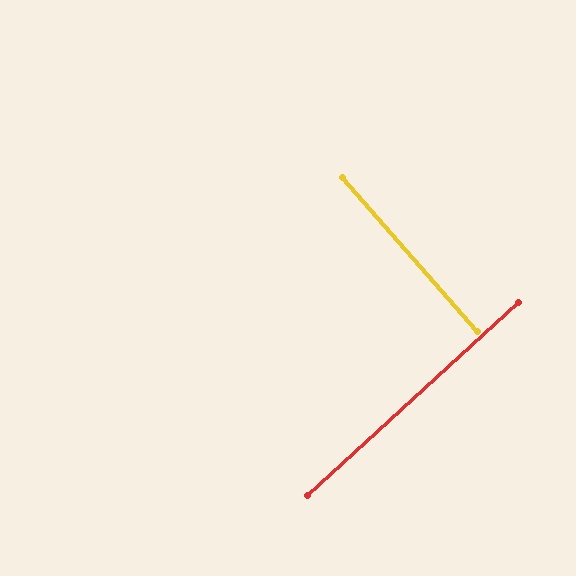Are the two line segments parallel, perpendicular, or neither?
Perpendicular — they meet at approximately 89°.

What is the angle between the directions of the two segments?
Approximately 89 degrees.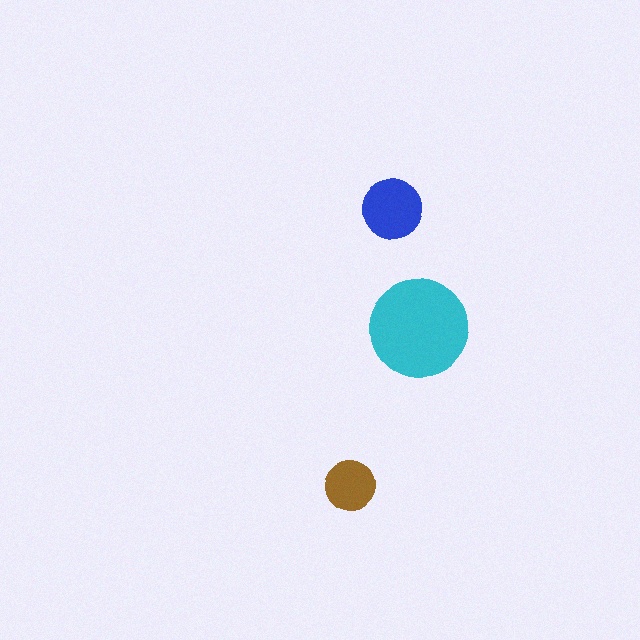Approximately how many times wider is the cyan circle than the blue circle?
About 1.5 times wider.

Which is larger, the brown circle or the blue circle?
The blue one.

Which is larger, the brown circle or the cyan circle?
The cyan one.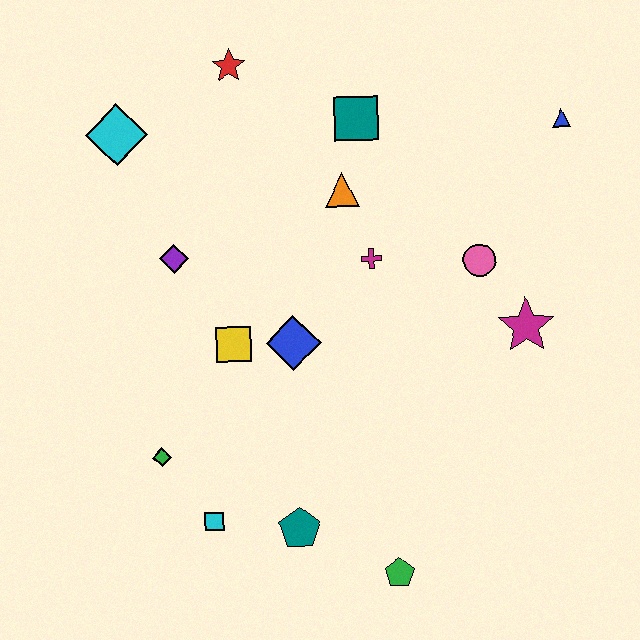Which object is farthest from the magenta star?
The cyan diamond is farthest from the magenta star.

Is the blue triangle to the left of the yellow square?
No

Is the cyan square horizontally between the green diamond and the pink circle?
Yes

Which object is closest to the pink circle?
The magenta star is closest to the pink circle.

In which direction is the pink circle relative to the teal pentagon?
The pink circle is above the teal pentagon.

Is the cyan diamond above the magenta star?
Yes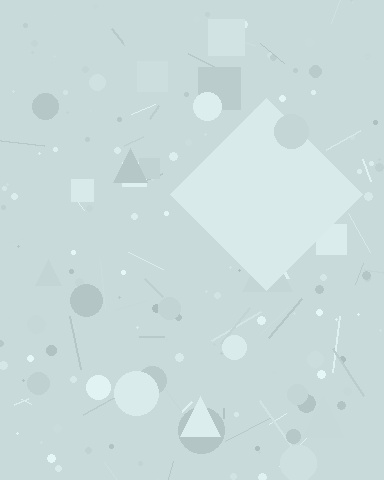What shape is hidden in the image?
A diamond is hidden in the image.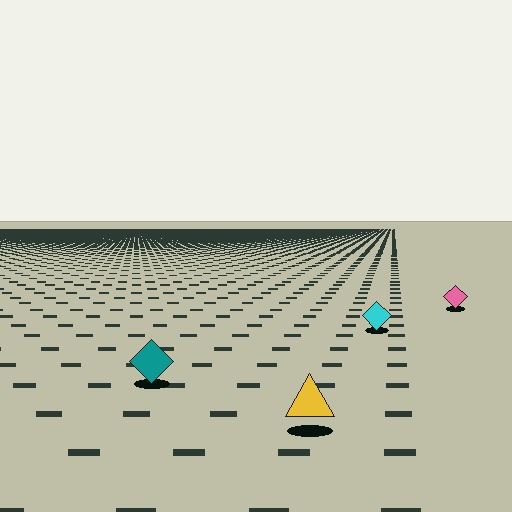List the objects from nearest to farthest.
From nearest to farthest: the yellow triangle, the teal diamond, the cyan diamond, the pink diamond.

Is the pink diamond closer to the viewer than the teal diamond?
No. The teal diamond is closer — you can tell from the texture gradient: the ground texture is coarser near it.